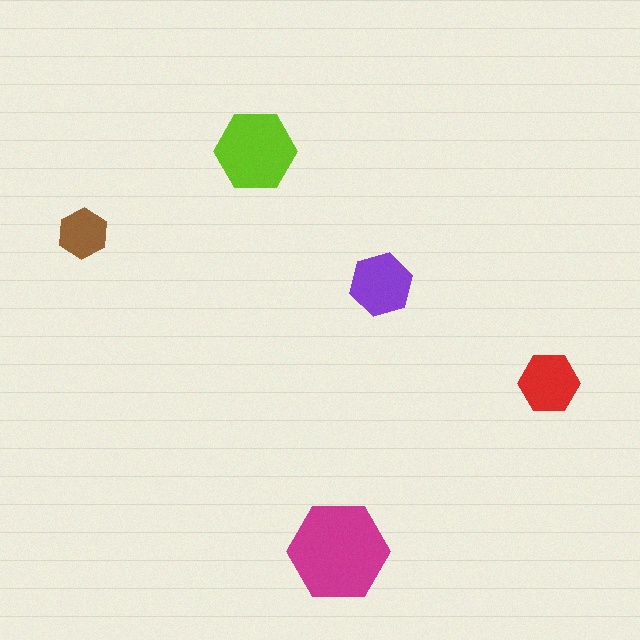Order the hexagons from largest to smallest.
the magenta one, the lime one, the purple one, the red one, the brown one.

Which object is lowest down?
The magenta hexagon is bottommost.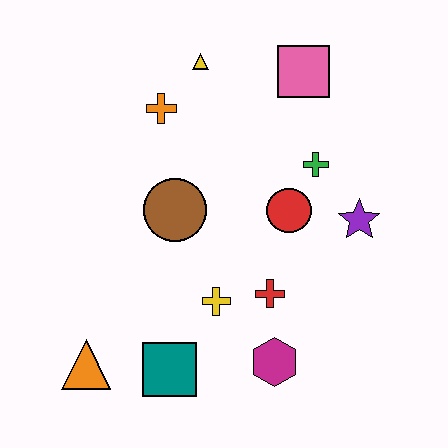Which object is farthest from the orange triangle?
The pink square is farthest from the orange triangle.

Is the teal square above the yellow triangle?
No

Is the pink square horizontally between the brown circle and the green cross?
Yes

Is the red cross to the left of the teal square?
No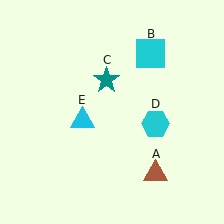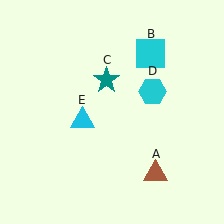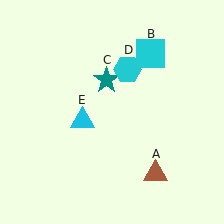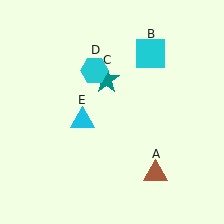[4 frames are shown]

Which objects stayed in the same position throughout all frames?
Brown triangle (object A) and cyan square (object B) and teal star (object C) and cyan triangle (object E) remained stationary.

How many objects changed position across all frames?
1 object changed position: cyan hexagon (object D).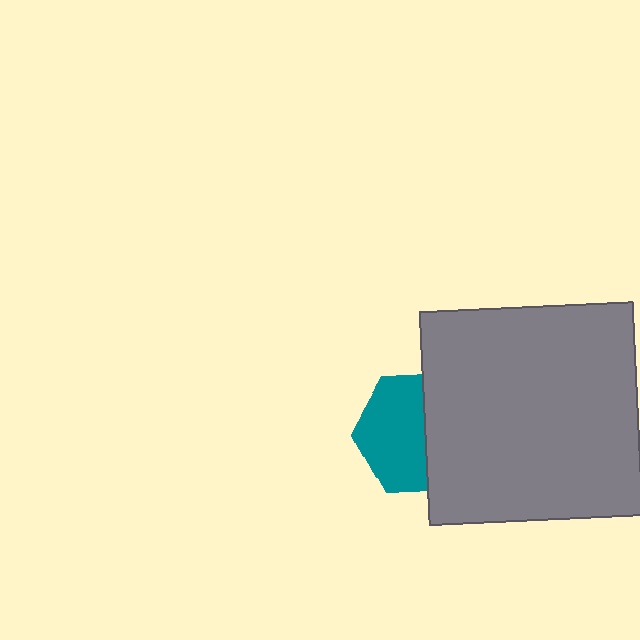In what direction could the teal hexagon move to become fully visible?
The teal hexagon could move left. That would shift it out from behind the gray square entirely.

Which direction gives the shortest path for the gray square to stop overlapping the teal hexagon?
Moving right gives the shortest separation.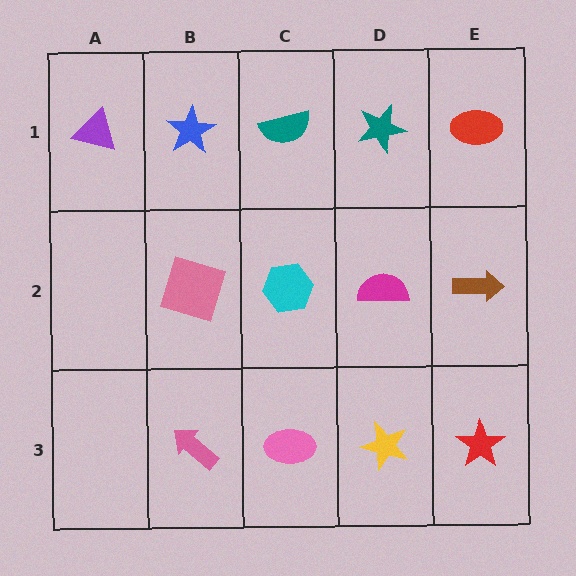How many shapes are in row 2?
4 shapes.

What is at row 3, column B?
A pink arrow.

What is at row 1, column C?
A teal semicircle.